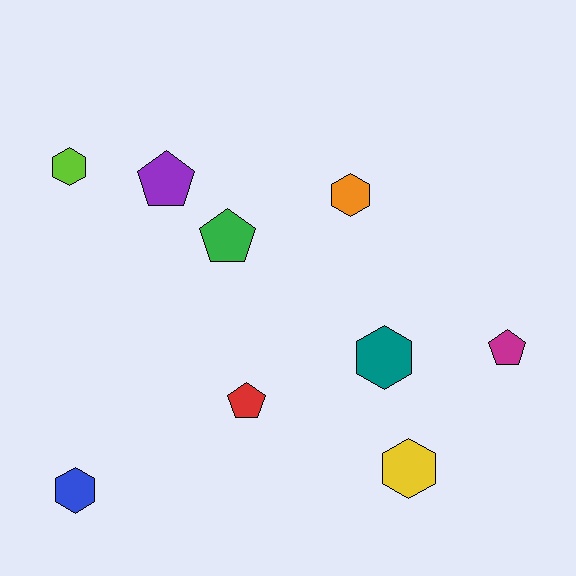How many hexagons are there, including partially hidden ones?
There are 5 hexagons.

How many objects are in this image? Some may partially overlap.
There are 9 objects.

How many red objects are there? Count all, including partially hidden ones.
There is 1 red object.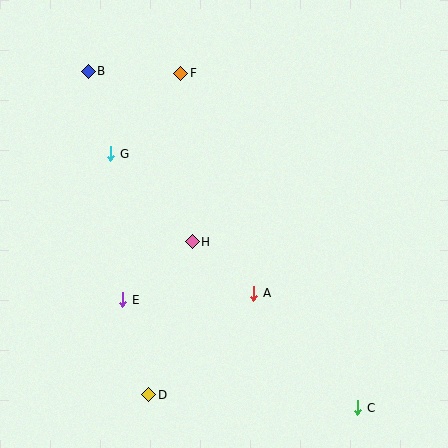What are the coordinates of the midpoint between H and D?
The midpoint between H and D is at (170, 318).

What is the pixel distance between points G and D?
The distance between G and D is 244 pixels.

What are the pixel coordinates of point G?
Point G is at (111, 154).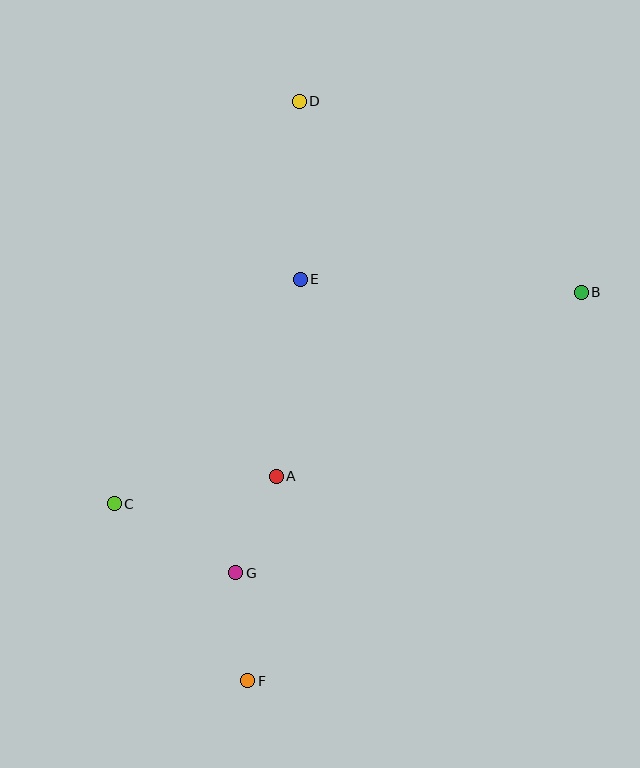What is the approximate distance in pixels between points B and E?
The distance between B and E is approximately 281 pixels.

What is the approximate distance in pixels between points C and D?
The distance between C and D is approximately 443 pixels.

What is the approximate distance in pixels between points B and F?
The distance between B and F is approximately 512 pixels.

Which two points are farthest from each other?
Points D and F are farthest from each other.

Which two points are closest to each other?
Points A and G are closest to each other.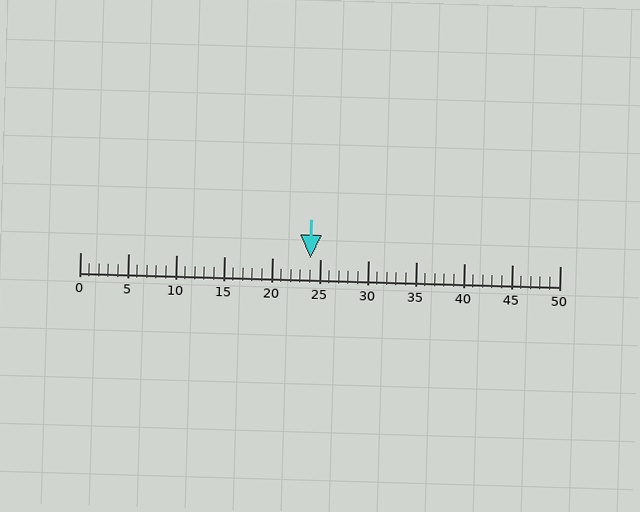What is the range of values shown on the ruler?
The ruler shows values from 0 to 50.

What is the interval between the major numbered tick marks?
The major tick marks are spaced 5 units apart.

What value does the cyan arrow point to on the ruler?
The cyan arrow points to approximately 24.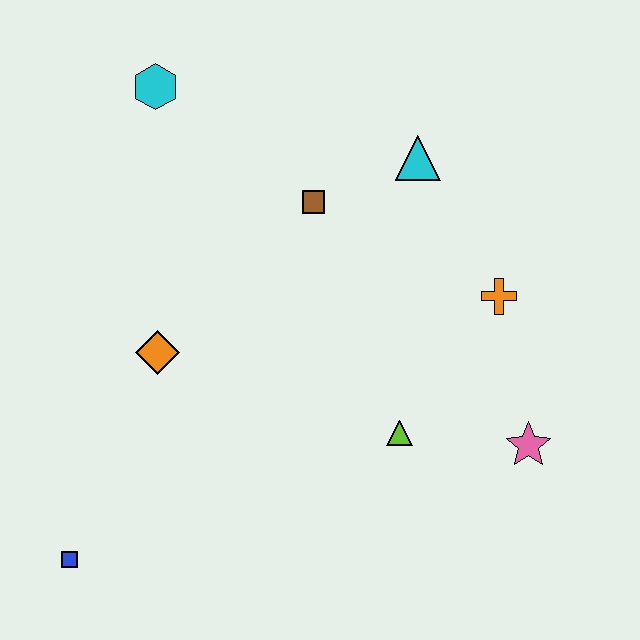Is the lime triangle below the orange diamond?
Yes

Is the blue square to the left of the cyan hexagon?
Yes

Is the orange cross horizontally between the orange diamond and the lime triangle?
No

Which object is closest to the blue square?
The orange diamond is closest to the blue square.